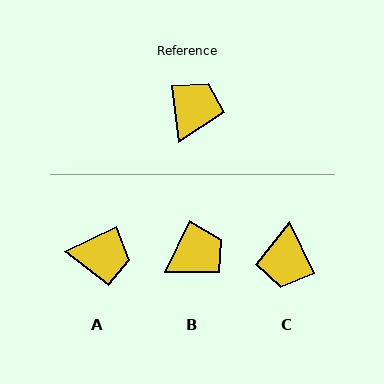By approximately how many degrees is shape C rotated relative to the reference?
Approximately 160 degrees clockwise.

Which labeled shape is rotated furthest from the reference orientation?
C, about 160 degrees away.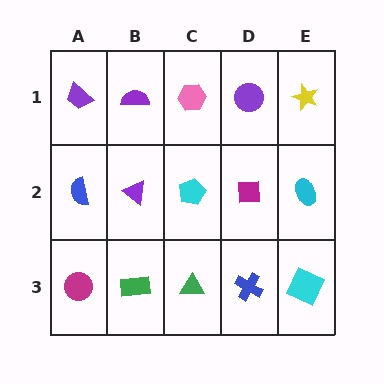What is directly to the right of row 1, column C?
A purple circle.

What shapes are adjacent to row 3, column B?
A purple triangle (row 2, column B), a magenta circle (row 3, column A), a green triangle (row 3, column C).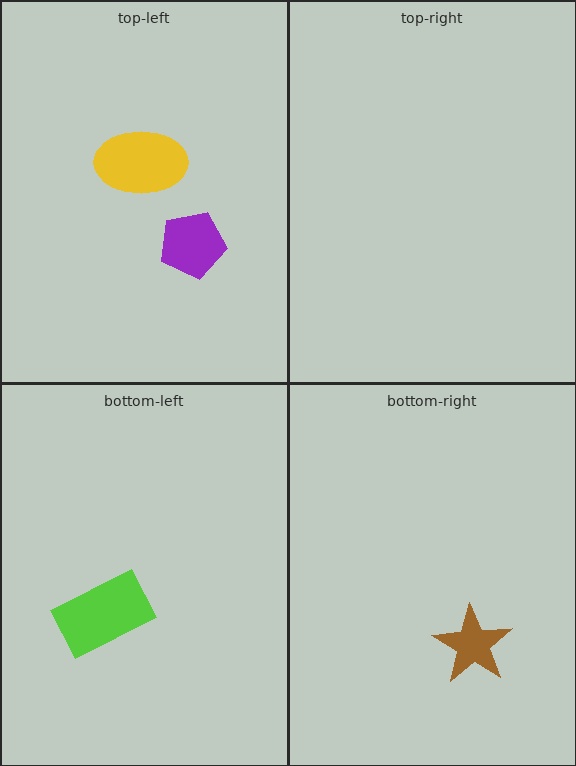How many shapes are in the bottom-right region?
1.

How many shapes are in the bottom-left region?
1.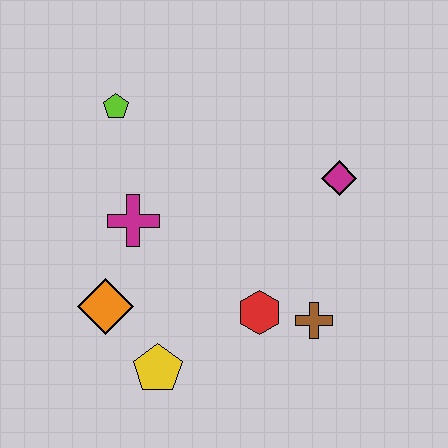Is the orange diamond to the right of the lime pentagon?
No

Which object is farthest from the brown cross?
The lime pentagon is farthest from the brown cross.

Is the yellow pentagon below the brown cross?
Yes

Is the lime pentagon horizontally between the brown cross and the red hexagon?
No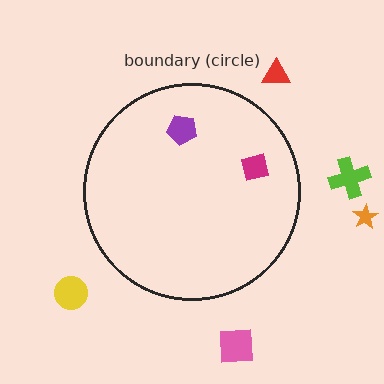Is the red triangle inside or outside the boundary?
Outside.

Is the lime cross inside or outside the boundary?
Outside.